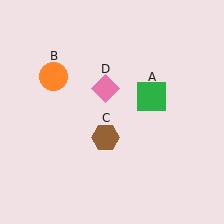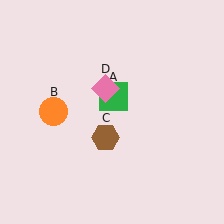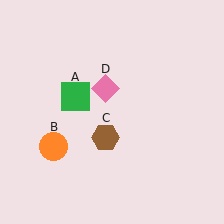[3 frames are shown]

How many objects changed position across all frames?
2 objects changed position: green square (object A), orange circle (object B).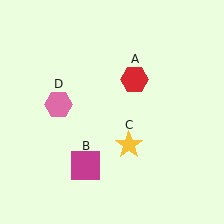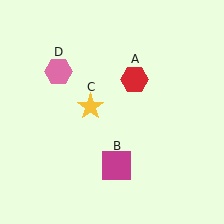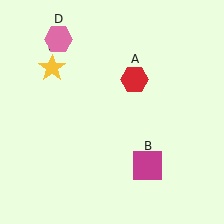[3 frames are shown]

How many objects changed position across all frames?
3 objects changed position: magenta square (object B), yellow star (object C), pink hexagon (object D).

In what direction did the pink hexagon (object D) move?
The pink hexagon (object D) moved up.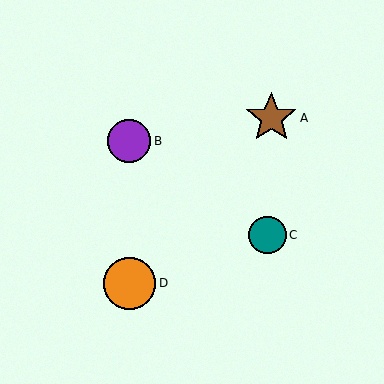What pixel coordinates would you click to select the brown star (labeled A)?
Click at (271, 118) to select the brown star A.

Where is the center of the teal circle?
The center of the teal circle is at (267, 235).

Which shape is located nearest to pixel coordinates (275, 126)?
The brown star (labeled A) at (271, 118) is nearest to that location.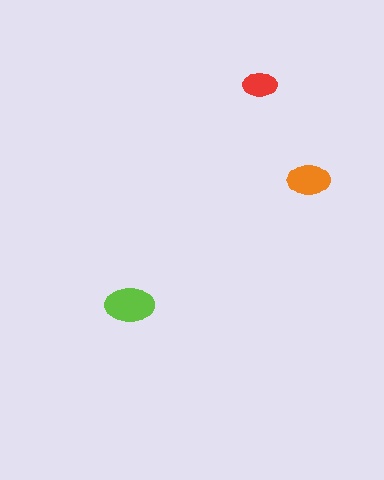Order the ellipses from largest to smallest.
the lime one, the orange one, the red one.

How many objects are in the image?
There are 3 objects in the image.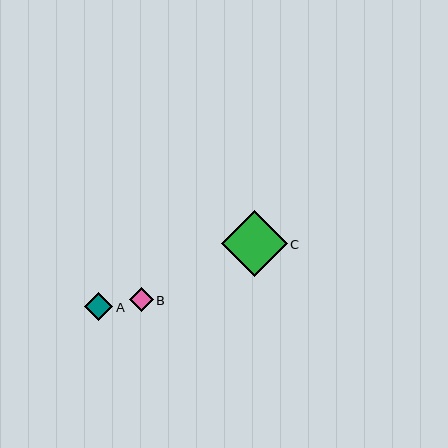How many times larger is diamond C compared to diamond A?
Diamond C is approximately 2.3 times the size of diamond A.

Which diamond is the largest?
Diamond C is the largest with a size of approximately 66 pixels.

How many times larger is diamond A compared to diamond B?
Diamond A is approximately 1.2 times the size of diamond B.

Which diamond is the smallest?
Diamond B is the smallest with a size of approximately 23 pixels.